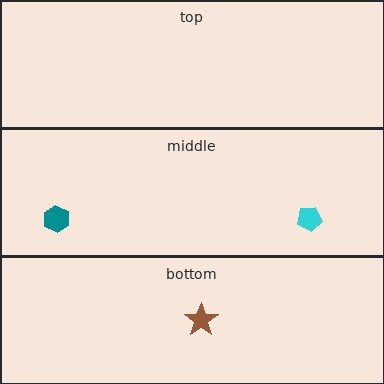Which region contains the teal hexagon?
The middle region.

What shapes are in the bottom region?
The brown star.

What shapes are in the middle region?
The teal hexagon, the cyan pentagon.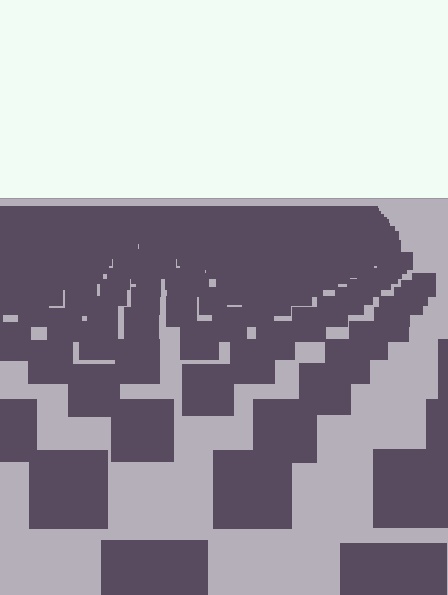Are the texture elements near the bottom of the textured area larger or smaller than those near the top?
Larger. Near the bottom, elements are closer to the viewer and appear at a bigger on-screen size.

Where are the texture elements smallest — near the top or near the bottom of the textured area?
Near the top.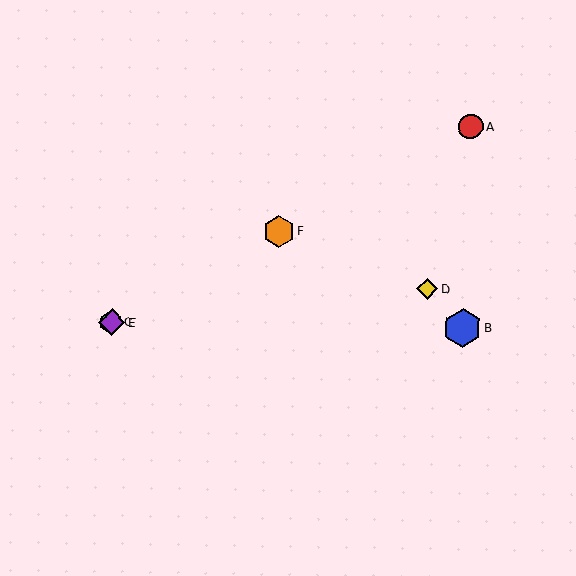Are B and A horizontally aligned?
No, B is at y≈328 and A is at y≈126.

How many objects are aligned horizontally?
3 objects (B, C, E) are aligned horizontally.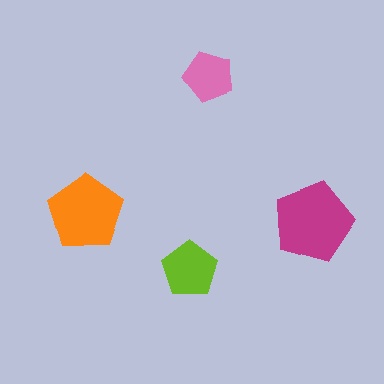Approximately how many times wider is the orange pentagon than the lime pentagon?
About 1.5 times wider.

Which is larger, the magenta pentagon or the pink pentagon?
The magenta one.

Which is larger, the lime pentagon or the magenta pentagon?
The magenta one.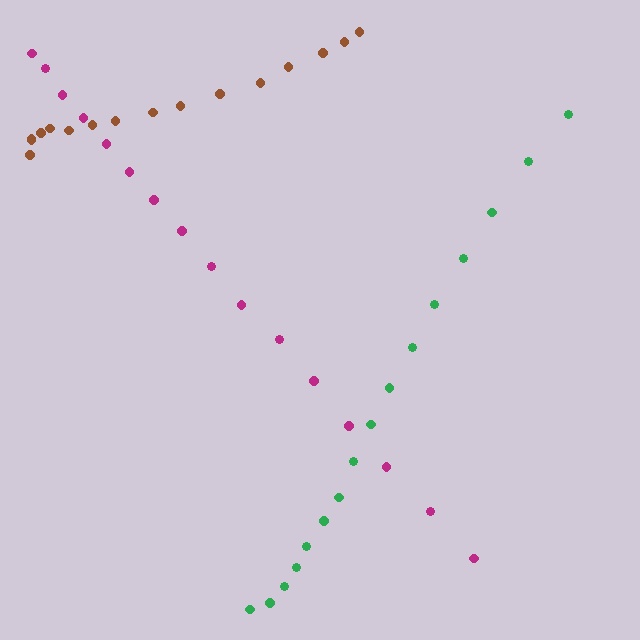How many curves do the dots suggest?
There are 3 distinct paths.